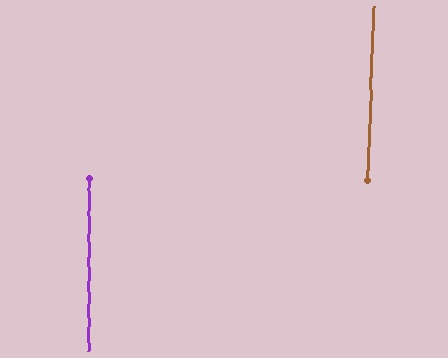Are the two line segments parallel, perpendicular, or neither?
Parallel — their directions differ by only 1.9°.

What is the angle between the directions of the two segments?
Approximately 2 degrees.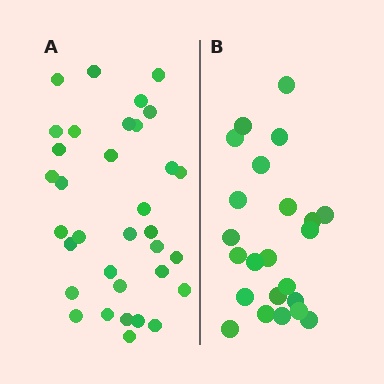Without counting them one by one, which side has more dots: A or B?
Region A (the left region) has more dots.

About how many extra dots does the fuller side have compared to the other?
Region A has roughly 12 or so more dots than region B.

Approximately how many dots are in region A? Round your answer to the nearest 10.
About 30 dots. (The exact count is 34, which rounds to 30.)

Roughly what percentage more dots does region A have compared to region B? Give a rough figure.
About 50% more.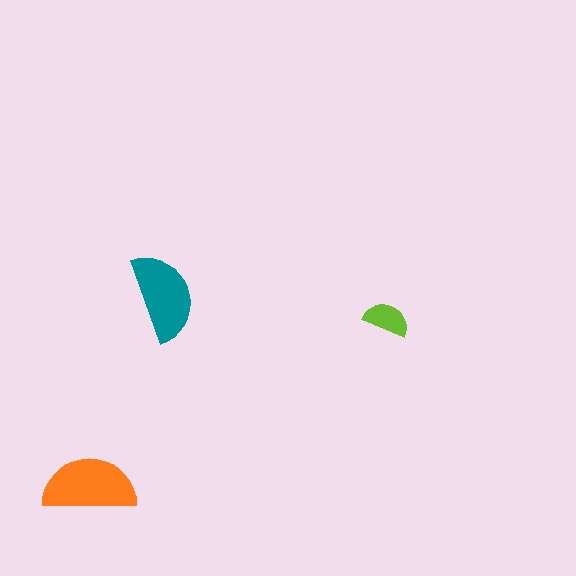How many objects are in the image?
There are 3 objects in the image.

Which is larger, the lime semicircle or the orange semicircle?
The orange one.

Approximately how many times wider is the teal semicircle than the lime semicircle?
About 2 times wider.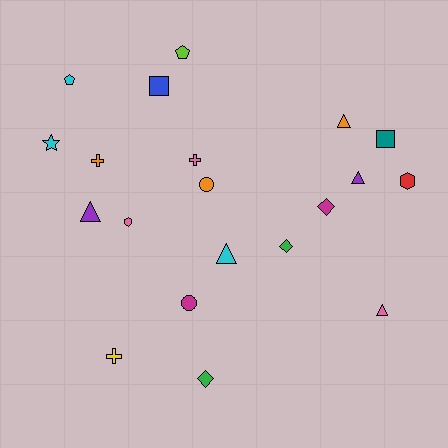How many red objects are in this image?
There is 1 red object.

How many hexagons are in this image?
There are 2 hexagons.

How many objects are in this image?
There are 20 objects.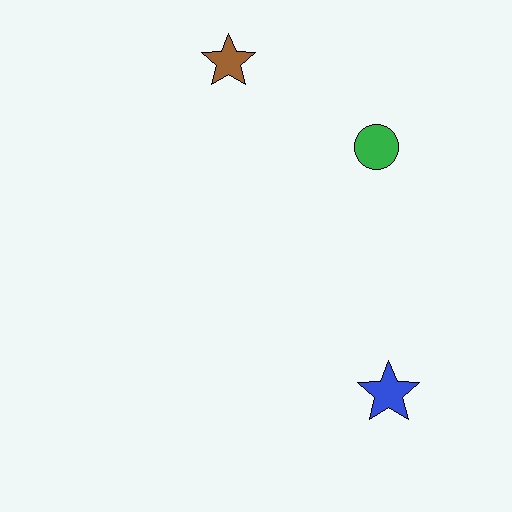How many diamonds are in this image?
There are no diamonds.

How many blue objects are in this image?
There is 1 blue object.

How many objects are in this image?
There are 3 objects.